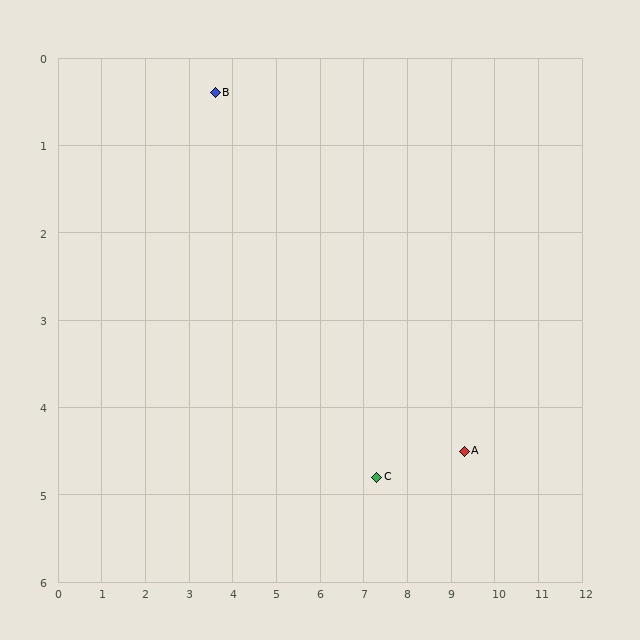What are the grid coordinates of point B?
Point B is at approximately (3.6, 0.4).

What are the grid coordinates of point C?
Point C is at approximately (7.3, 4.8).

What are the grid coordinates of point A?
Point A is at approximately (9.3, 4.5).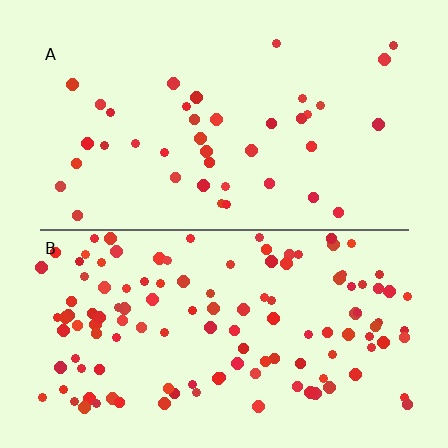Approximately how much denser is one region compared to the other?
Approximately 3.1× — region B over region A.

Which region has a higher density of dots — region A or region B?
B (the bottom).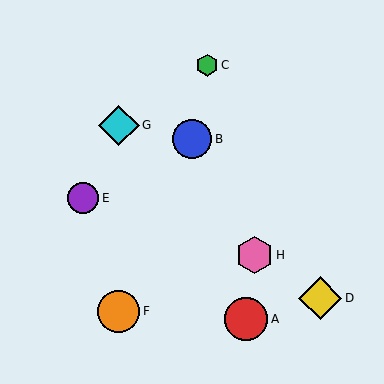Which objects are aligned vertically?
Objects F, G are aligned vertically.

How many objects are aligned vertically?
2 objects (F, G) are aligned vertically.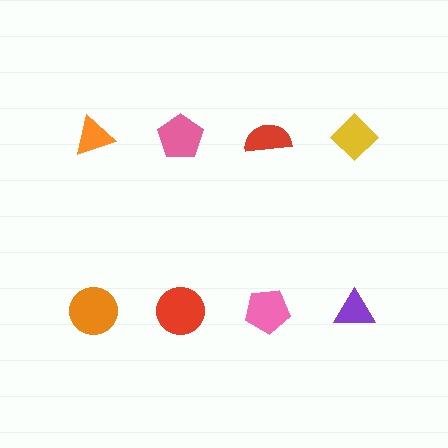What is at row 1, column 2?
A pink pentagon.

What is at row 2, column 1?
An orange circle.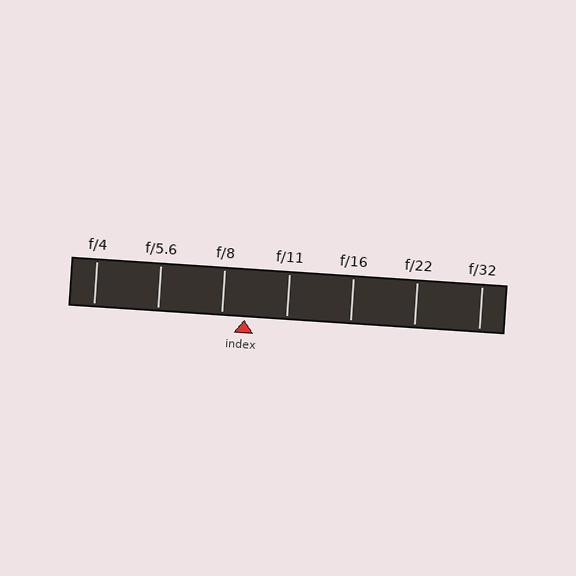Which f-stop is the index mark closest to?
The index mark is closest to f/8.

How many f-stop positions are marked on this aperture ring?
There are 7 f-stop positions marked.